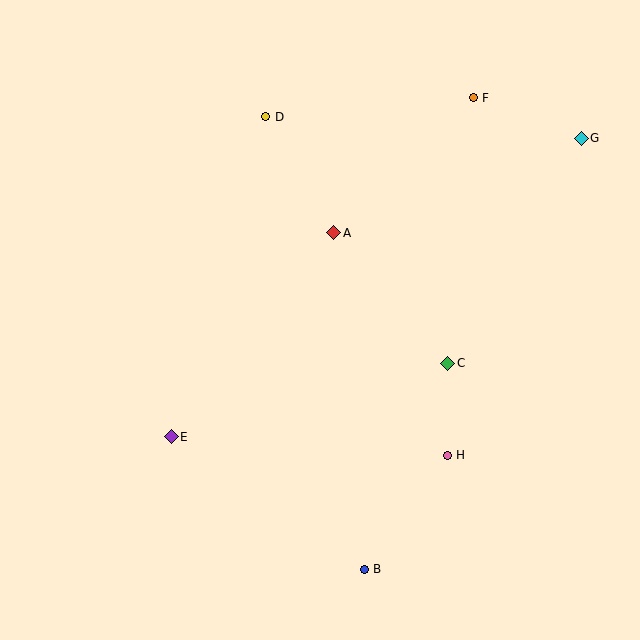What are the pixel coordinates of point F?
Point F is at (473, 98).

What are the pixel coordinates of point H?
Point H is at (447, 455).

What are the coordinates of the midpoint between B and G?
The midpoint between B and G is at (473, 354).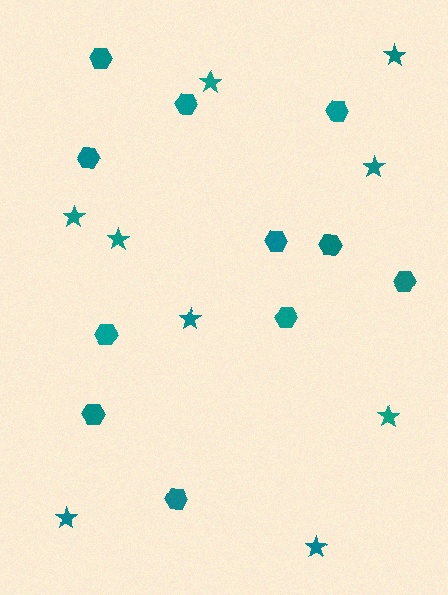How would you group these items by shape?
There are 2 groups: one group of stars (9) and one group of hexagons (11).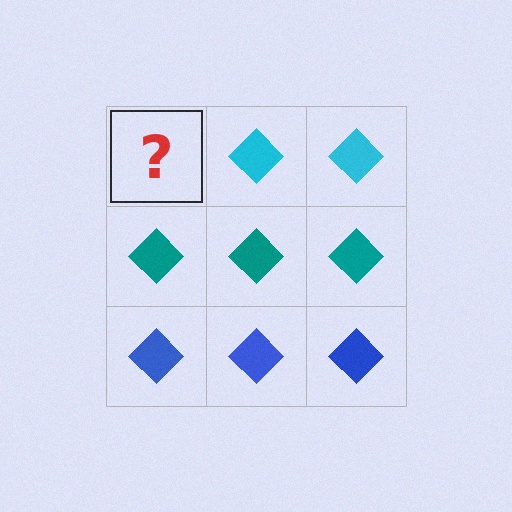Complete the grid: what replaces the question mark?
The question mark should be replaced with a cyan diamond.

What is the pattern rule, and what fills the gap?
The rule is that each row has a consistent color. The gap should be filled with a cyan diamond.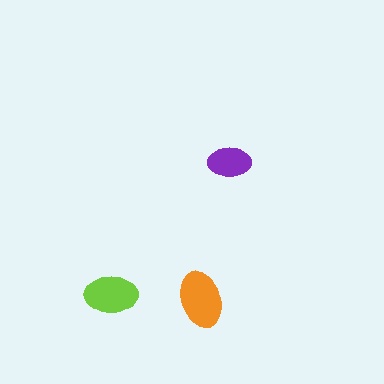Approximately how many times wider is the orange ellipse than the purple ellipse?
About 1.5 times wider.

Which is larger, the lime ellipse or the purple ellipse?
The lime one.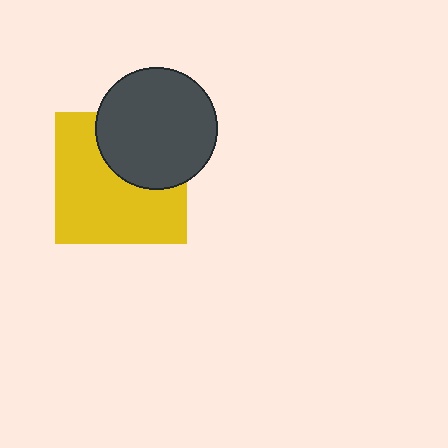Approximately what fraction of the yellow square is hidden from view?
Roughly 36% of the yellow square is hidden behind the dark gray circle.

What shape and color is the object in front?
The object in front is a dark gray circle.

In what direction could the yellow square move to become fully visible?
The yellow square could move toward the lower-left. That would shift it out from behind the dark gray circle entirely.